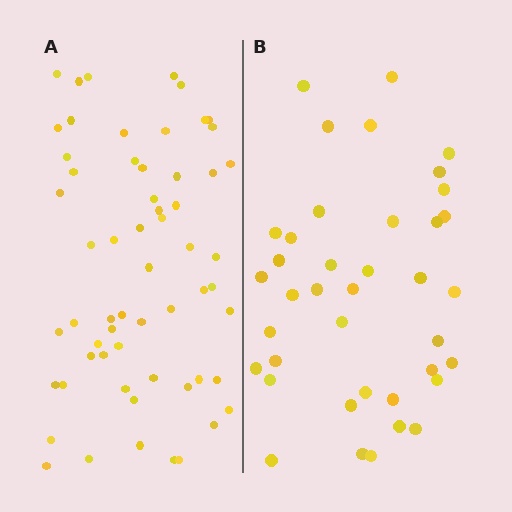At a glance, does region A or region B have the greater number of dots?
Region A (the left region) has more dots.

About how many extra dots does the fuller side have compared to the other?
Region A has approximately 20 more dots than region B.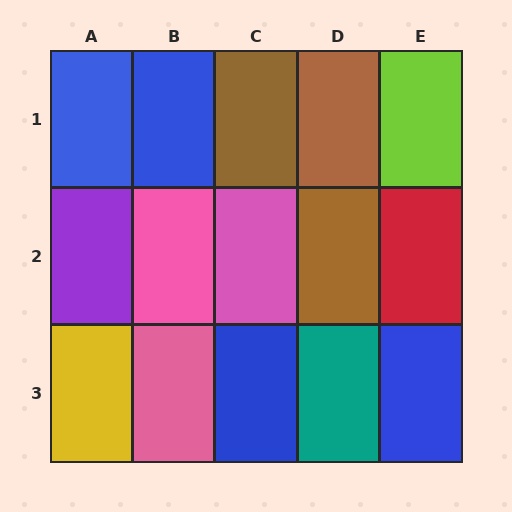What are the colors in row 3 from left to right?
Yellow, pink, blue, teal, blue.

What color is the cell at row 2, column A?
Purple.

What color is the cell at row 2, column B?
Pink.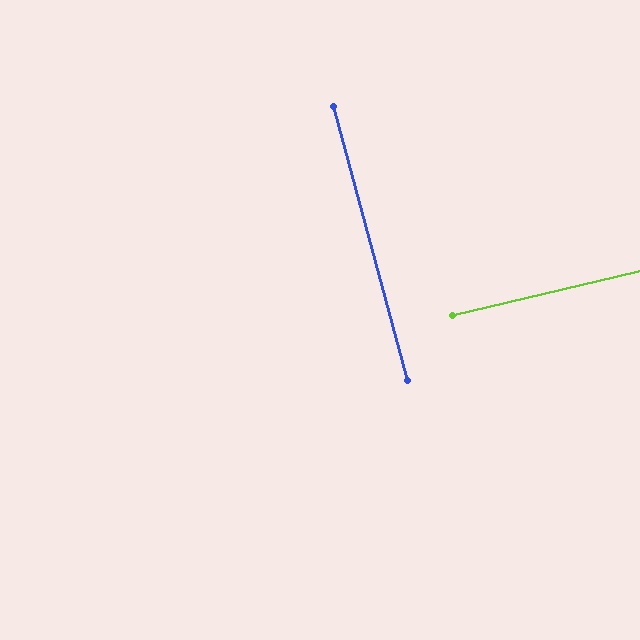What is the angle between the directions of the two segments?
Approximately 88 degrees.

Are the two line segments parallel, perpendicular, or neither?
Perpendicular — they meet at approximately 88°.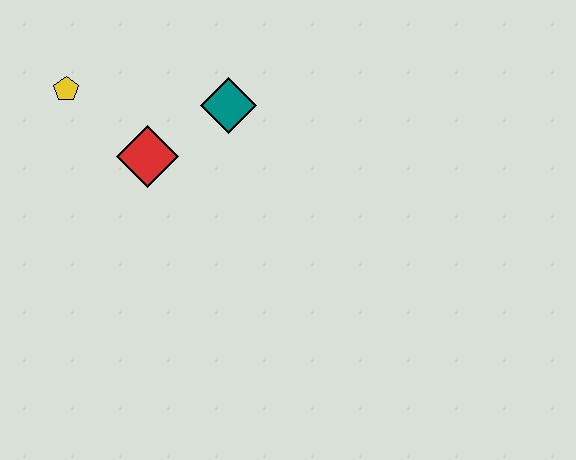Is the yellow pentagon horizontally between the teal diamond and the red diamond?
No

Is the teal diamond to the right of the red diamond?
Yes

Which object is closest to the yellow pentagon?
The red diamond is closest to the yellow pentagon.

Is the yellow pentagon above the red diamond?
Yes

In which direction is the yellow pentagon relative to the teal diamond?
The yellow pentagon is to the left of the teal diamond.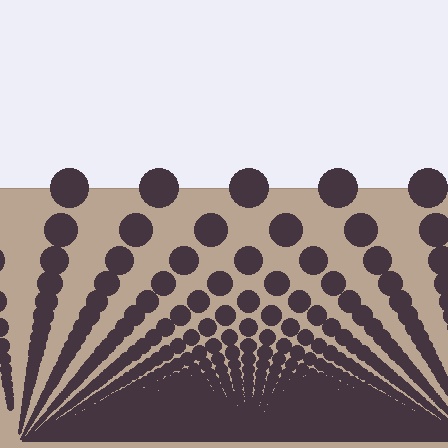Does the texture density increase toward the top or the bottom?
Density increases toward the bottom.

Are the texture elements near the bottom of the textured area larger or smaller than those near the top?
Smaller. The gradient is inverted — elements near the bottom are smaller and denser.